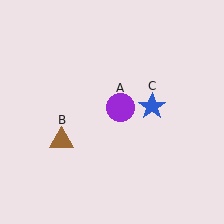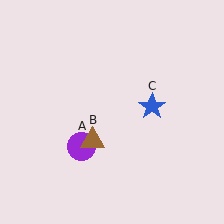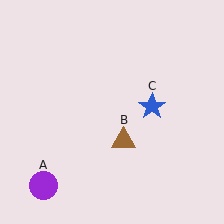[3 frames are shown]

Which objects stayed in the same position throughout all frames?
Blue star (object C) remained stationary.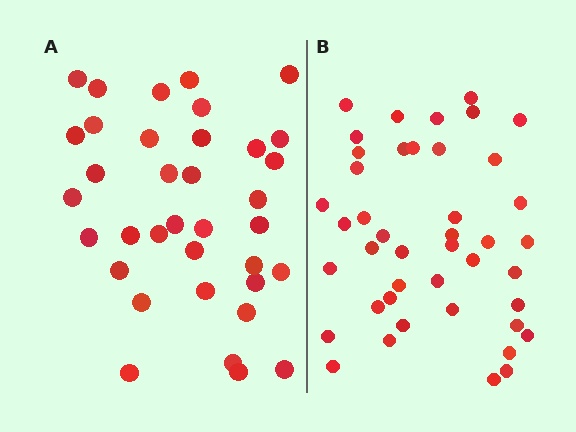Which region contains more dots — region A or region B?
Region B (the right region) has more dots.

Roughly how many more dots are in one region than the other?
Region B has roughly 8 or so more dots than region A.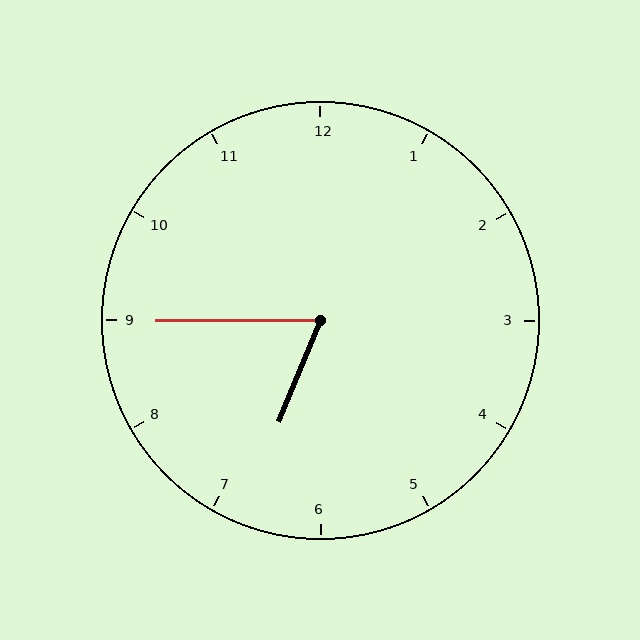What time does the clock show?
6:45.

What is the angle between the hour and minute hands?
Approximately 68 degrees.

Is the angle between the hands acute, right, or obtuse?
It is acute.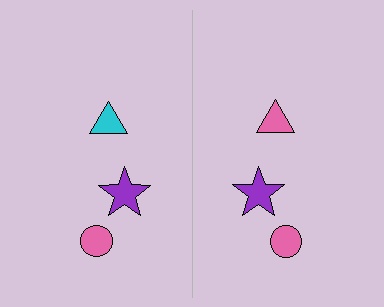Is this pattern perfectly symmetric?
No, the pattern is not perfectly symmetric. The pink triangle on the right side breaks the symmetry — its mirror counterpart is cyan.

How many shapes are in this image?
There are 6 shapes in this image.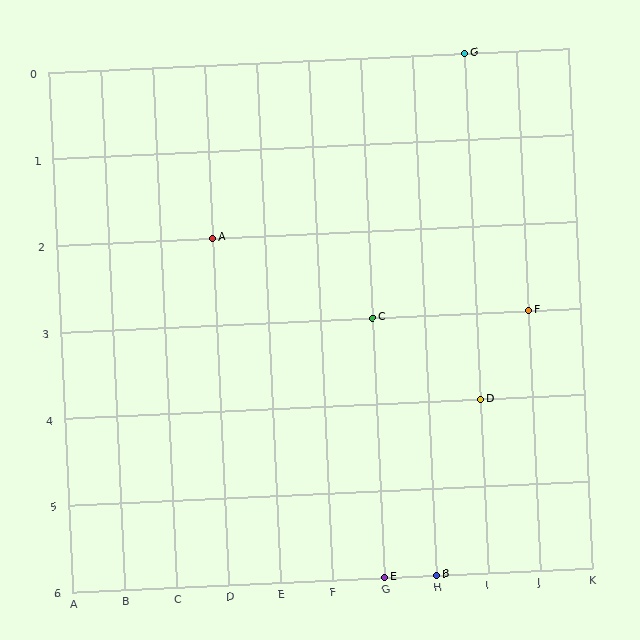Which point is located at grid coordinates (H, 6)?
Point B is at (H, 6).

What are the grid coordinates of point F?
Point F is at grid coordinates (J, 3).